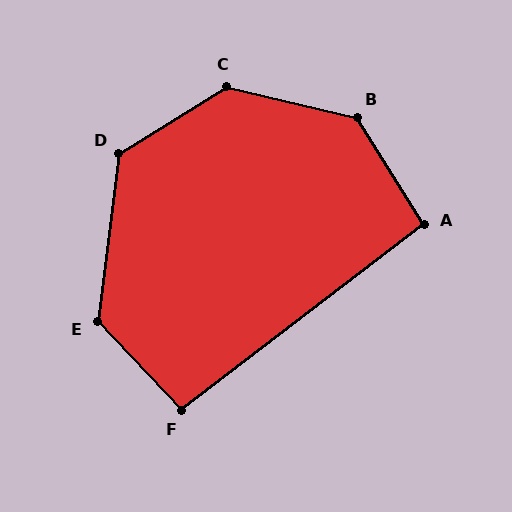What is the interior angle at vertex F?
Approximately 96 degrees (obtuse).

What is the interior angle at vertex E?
Approximately 130 degrees (obtuse).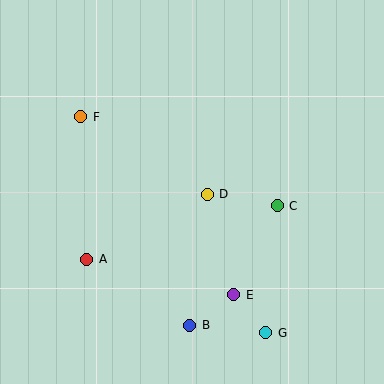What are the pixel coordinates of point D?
Point D is at (207, 194).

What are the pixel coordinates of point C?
Point C is at (277, 206).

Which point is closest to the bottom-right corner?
Point G is closest to the bottom-right corner.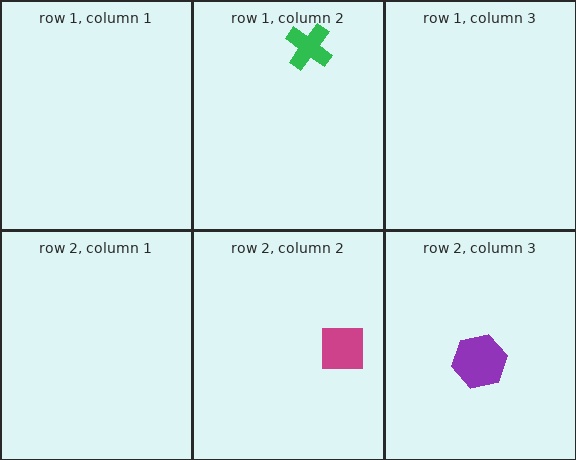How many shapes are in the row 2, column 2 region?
1.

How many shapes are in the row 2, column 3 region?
1.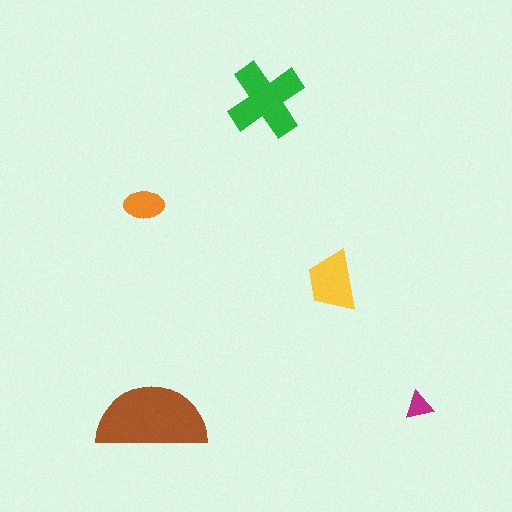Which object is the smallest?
The magenta triangle.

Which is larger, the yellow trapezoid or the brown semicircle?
The brown semicircle.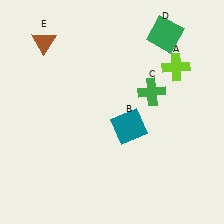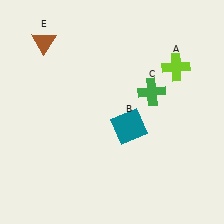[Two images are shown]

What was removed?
The green square (D) was removed in Image 2.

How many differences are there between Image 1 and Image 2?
There is 1 difference between the two images.